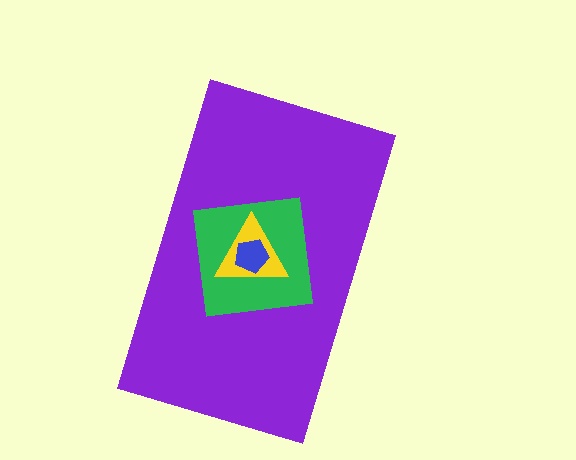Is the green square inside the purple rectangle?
Yes.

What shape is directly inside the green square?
The yellow triangle.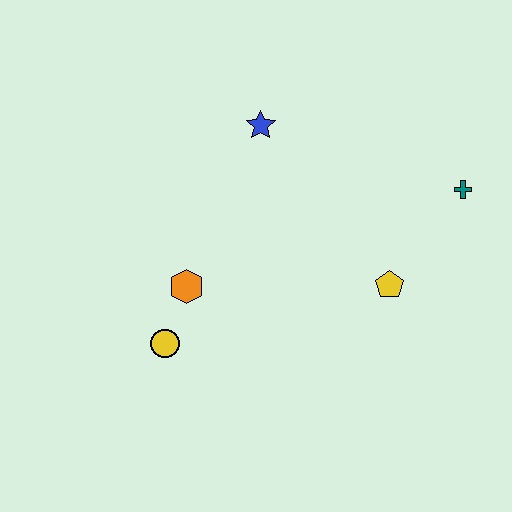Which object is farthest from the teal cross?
The yellow circle is farthest from the teal cross.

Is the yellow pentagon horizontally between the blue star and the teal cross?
Yes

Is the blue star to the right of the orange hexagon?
Yes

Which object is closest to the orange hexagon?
The yellow circle is closest to the orange hexagon.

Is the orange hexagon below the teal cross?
Yes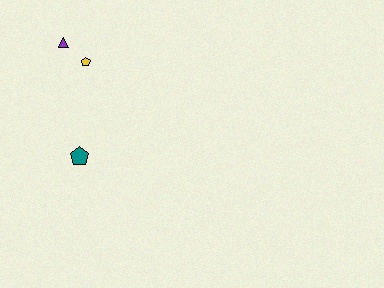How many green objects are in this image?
There are no green objects.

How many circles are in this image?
There are no circles.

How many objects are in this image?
There are 3 objects.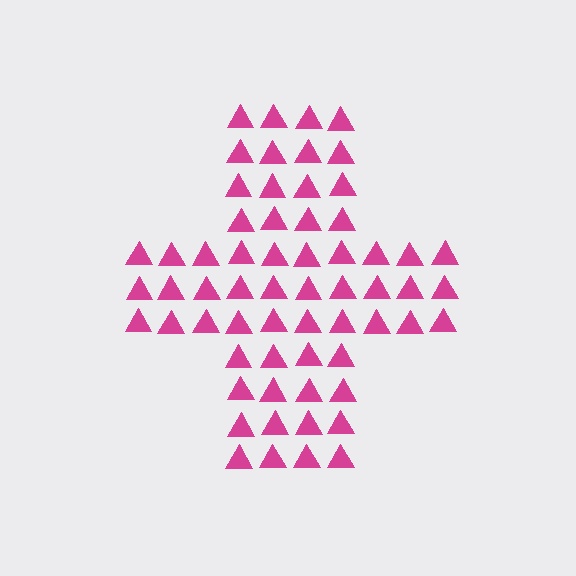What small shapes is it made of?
It is made of small triangles.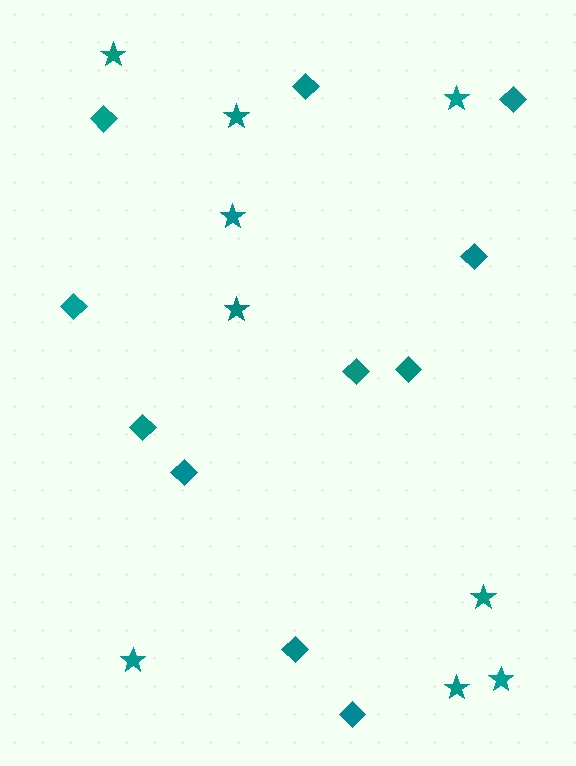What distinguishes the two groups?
There are 2 groups: one group of stars (9) and one group of diamonds (11).